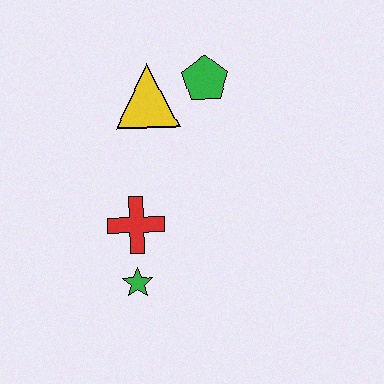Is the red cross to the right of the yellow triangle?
No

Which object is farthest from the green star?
The green pentagon is farthest from the green star.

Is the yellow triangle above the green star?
Yes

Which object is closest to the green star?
The red cross is closest to the green star.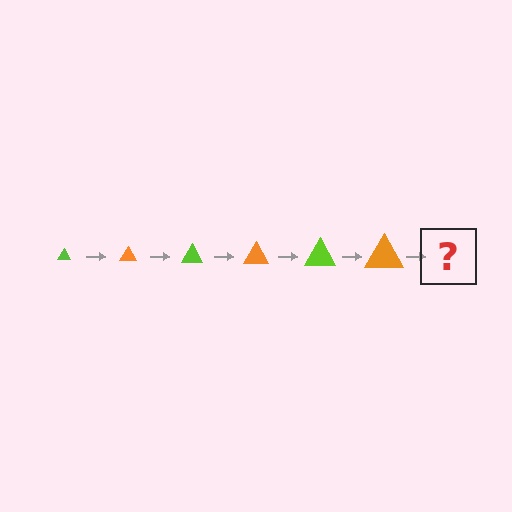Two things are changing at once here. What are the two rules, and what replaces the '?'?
The two rules are that the triangle grows larger each step and the color cycles through lime and orange. The '?' should be a lime triangle, larger than the previous one.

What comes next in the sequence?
The next element should be a lime triangle, larger than the previous one.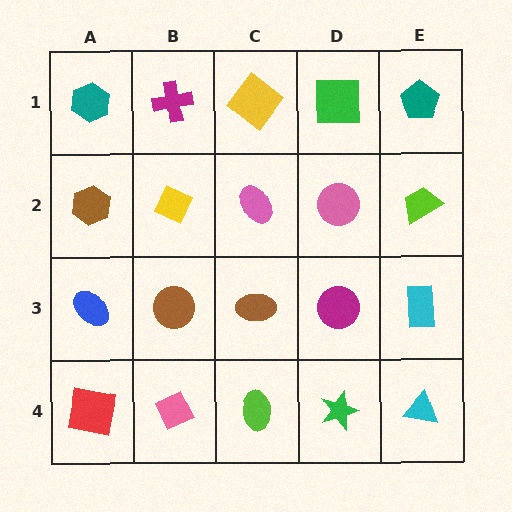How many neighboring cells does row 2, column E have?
3.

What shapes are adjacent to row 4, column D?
A magenta circle (row 3, column D), a lime ellipse (row 4, column C), a cyan triangle (row 4, column E).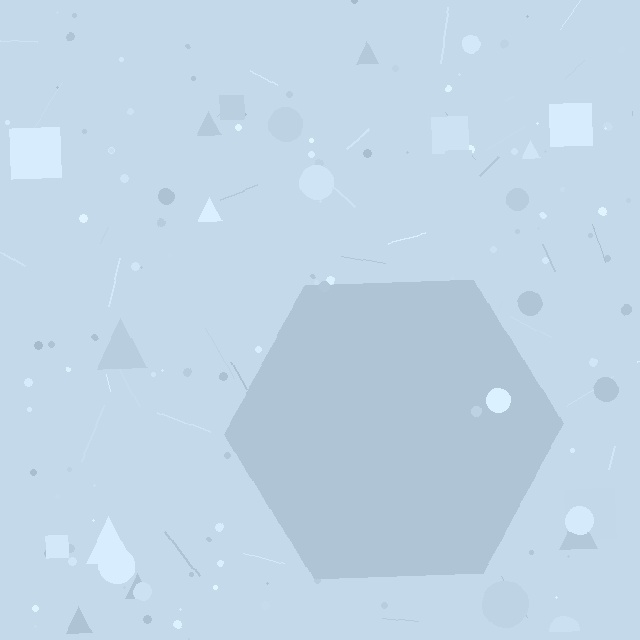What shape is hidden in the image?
A hexagon is hidden in the image.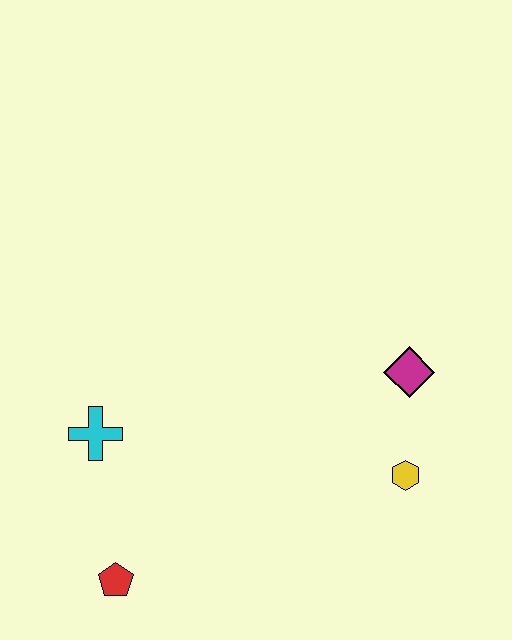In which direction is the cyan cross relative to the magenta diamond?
The cyan cross is to the left of the magenta diamond.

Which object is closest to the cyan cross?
The red pentagon is closest to the cyan cross.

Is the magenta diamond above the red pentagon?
Yes